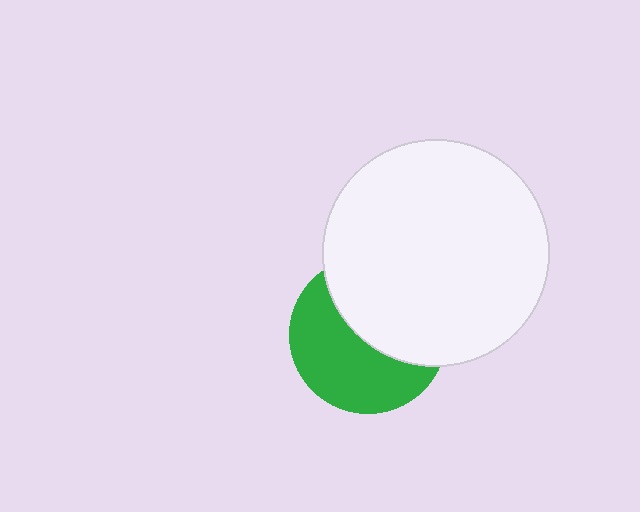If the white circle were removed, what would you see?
You would see the complete green circle.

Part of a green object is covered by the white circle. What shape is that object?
It is a circle.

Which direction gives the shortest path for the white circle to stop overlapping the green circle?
Moving toward the upper-right gives the shortest separation.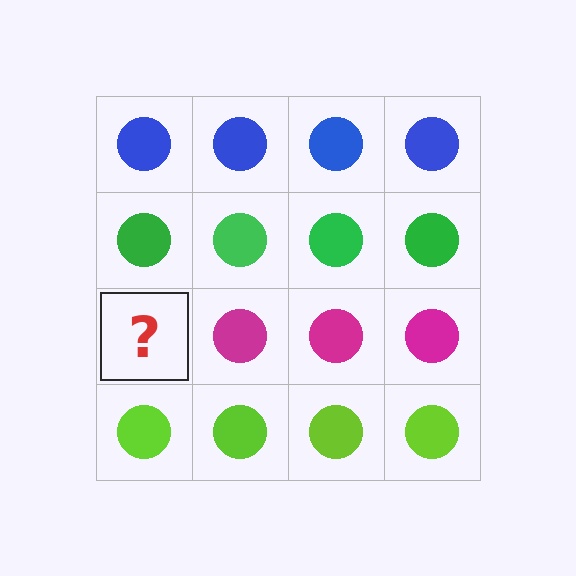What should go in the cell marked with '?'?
The missing cell should contain a magenta circle.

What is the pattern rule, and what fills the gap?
The rule is that each row has a consistent color. The gap should be filled with a magenta circle.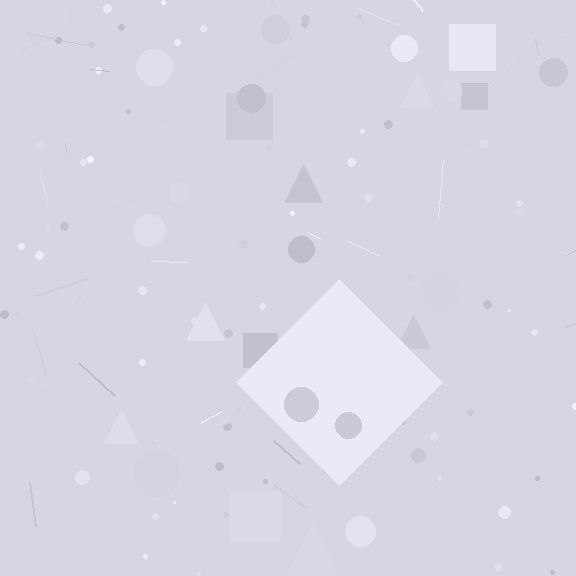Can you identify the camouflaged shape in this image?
The camouflaged shape is a diamond.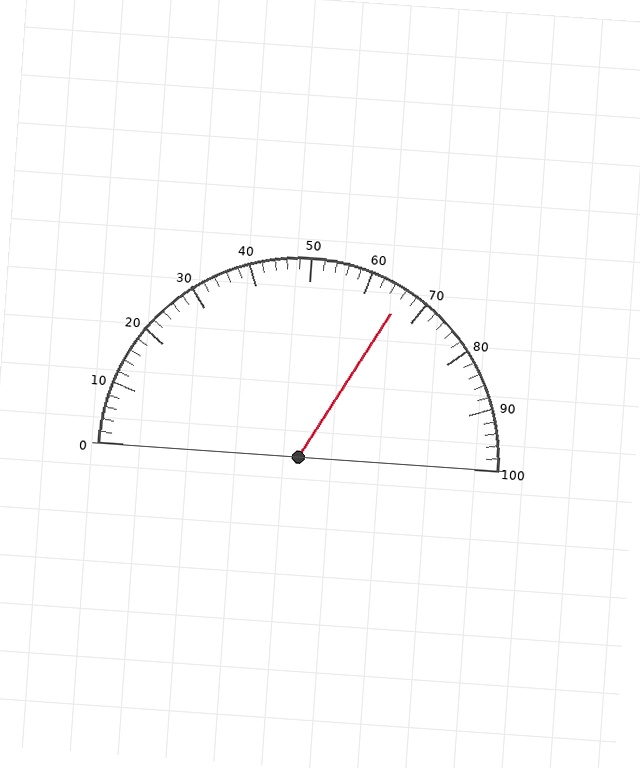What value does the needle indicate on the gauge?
The needle indicates approximately 66.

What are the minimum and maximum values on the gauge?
The gauge ranges from 0 to 100.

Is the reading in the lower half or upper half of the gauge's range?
The reading is in the upper half of the range (0 to 100).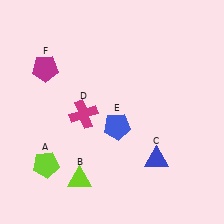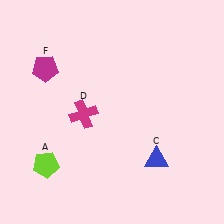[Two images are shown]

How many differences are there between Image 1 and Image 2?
There are 2 differences between the two images.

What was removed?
The blue pentagon (E), the lime triangle (B) were removed in Image 2.